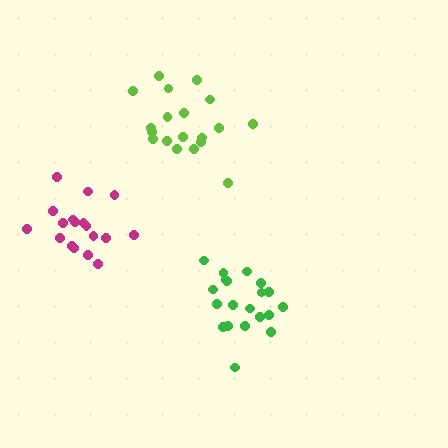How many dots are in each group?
Group 1: 20 dots, Group 2: 19 dots, Group 3: 19 dots (58 total).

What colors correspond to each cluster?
The clusters are colored: green, lime, magenta.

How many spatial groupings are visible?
There are 3 spatial groupings.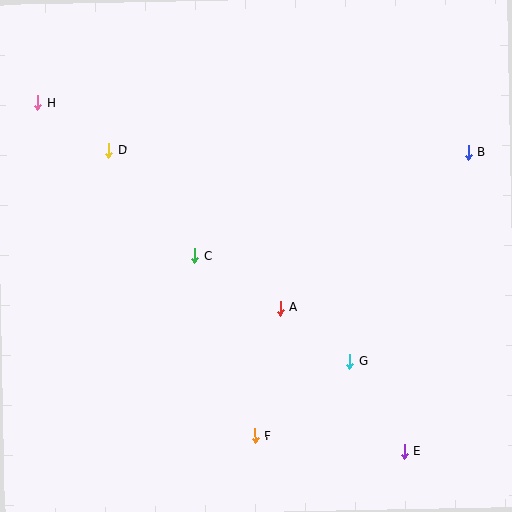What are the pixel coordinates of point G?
Point G is at (350, 362).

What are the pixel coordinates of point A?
Point A is at (280, 308).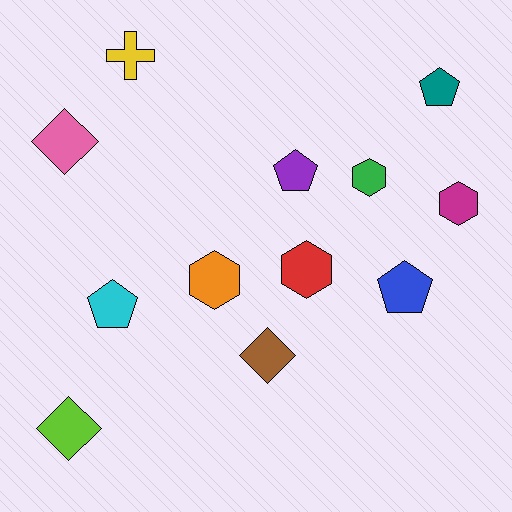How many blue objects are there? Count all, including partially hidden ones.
There is 1 blue object.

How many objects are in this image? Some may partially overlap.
There are 12 objects.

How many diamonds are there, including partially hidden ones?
There are 3 diamonds.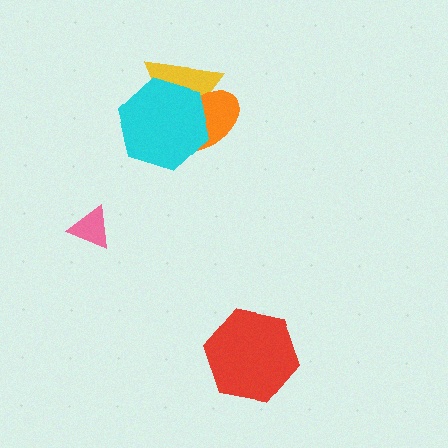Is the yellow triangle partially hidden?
Yes, it is partially covered by another shape.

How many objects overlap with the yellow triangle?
2 objects overlap with the yellow triangle.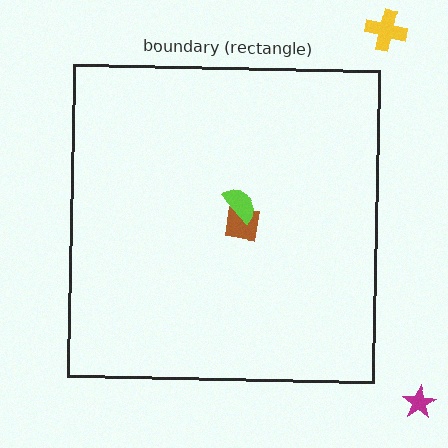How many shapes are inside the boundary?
2 inside, 2 outside.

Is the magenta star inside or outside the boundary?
Outside.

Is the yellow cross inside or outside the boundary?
Outside.